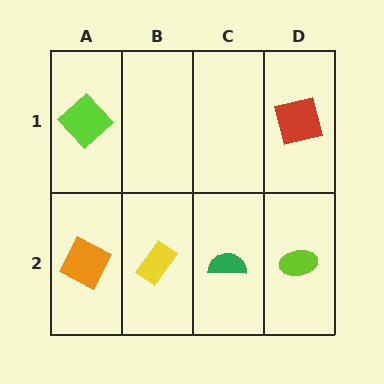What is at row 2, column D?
A lime ellipse.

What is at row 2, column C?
A green semicircle.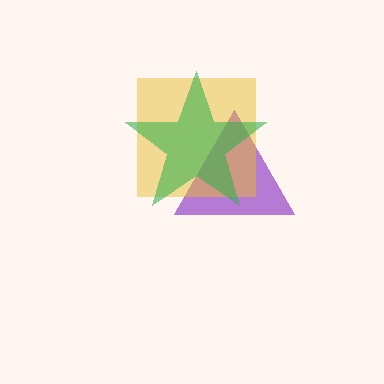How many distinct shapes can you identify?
There are 3 distinct shapes: a purple triangle, a yellow square, a green star.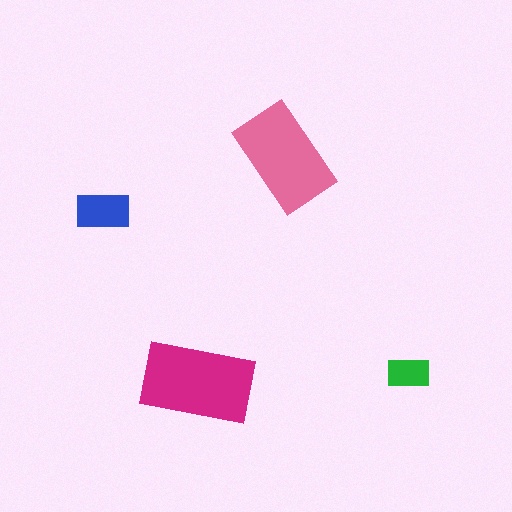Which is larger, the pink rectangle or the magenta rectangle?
The magenta one.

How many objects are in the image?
There are 4 objects in the image.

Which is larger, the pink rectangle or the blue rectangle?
The pink one.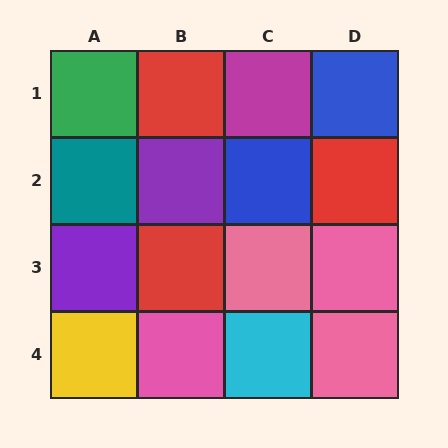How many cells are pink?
4 cells are pink.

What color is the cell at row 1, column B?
Red.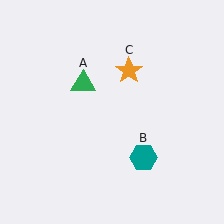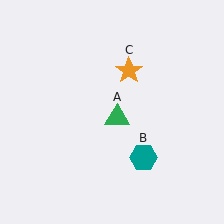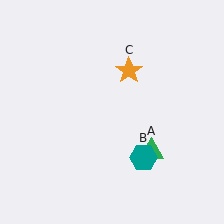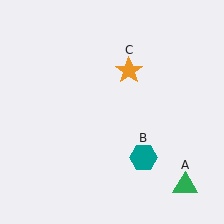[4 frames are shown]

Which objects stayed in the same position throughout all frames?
Teal hexagon (object B) and orange star (object C) remained stationary.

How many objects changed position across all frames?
1 object changed position: green triangle (object A).